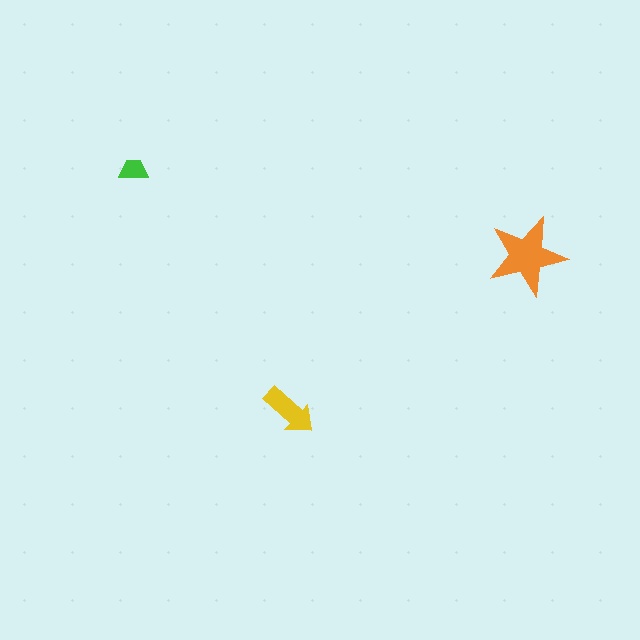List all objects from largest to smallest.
The orange star, the yellow arrow, the green trapezoid.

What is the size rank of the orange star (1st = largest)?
1st.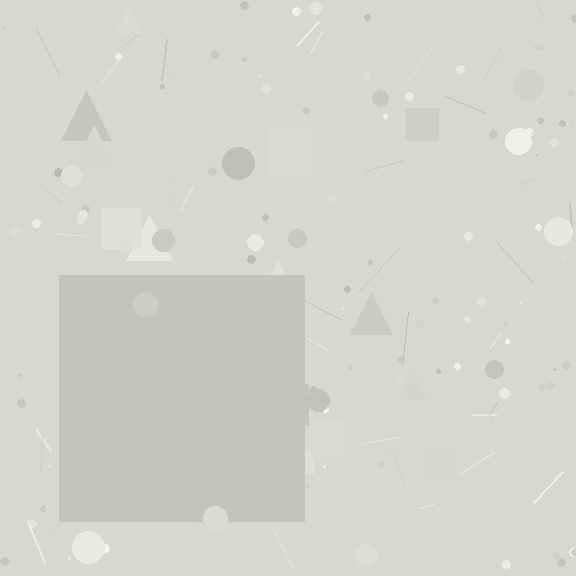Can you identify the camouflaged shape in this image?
The camouflaged shape is a square.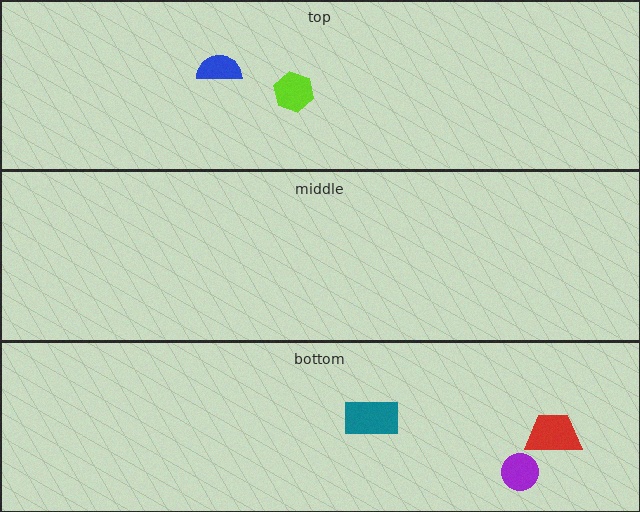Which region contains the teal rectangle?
The bottom region.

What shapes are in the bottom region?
The red trapezoid, the teal rectangle, the purple circle.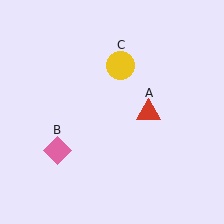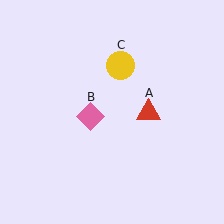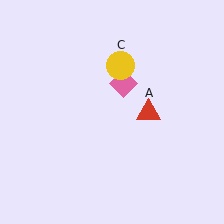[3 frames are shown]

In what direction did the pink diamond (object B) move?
The pink diamond (object B) moved up and to the right.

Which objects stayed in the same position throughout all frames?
Red triangle (object A) and yellow circle (object C) remained stationary.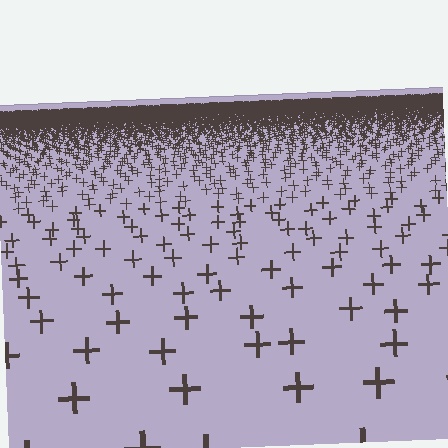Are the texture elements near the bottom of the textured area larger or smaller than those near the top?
Larger. Near the bottom, elements are closer to the viewer and appear at a bigger on-screen size.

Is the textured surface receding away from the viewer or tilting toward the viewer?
The surface is receding away from the viewer. Texture elements get smaller and denser toward the top.